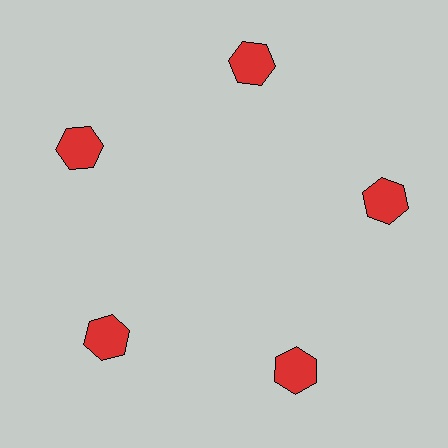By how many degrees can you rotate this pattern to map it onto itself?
The pattern maps onto itself every 72 degrees of rotation.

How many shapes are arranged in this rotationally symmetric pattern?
There are 5 shapes, arranged in 5 groups of 1.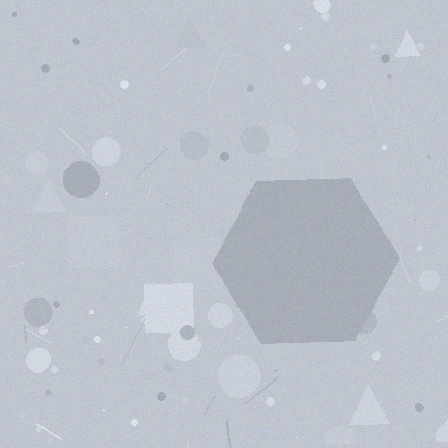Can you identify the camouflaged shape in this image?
The camouflaged shape is a hexagon.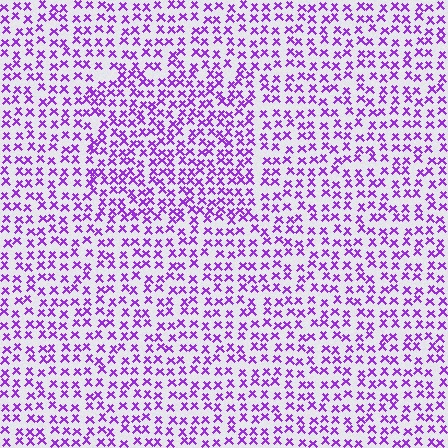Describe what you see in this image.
The image contains small purple elements arranged at two different densities. A rectangle-shaped region is visible where the elements are more densely packed than the surrounding area.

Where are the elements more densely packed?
The elements are more densely packed inside the rectangle boundary.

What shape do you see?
I see a rectangle.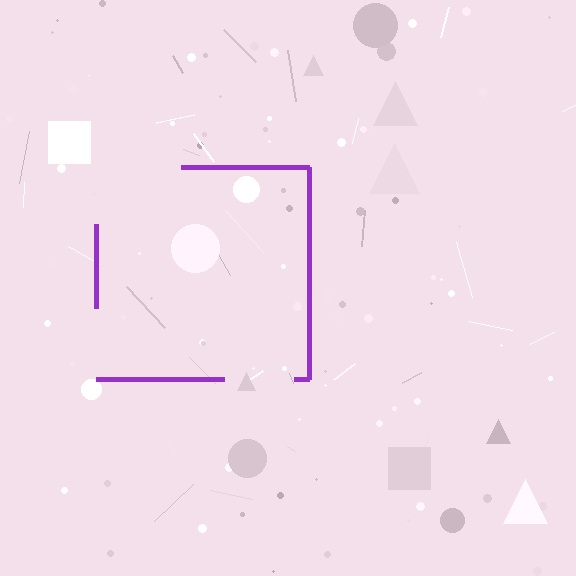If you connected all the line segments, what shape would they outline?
They would outline a square.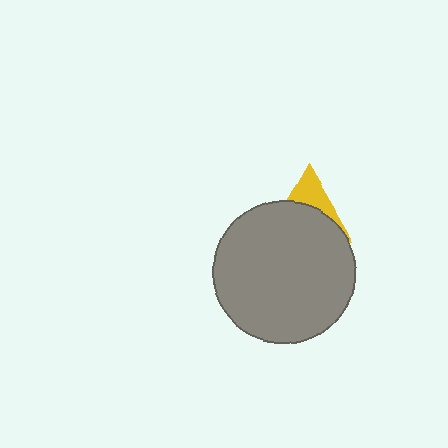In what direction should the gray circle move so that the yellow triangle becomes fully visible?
The gray circle should move down. That is the shortest direction to clear the overlap and leave the yellow triangle fully visible.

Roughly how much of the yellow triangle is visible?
A small part of it is visible (roughly 35%).